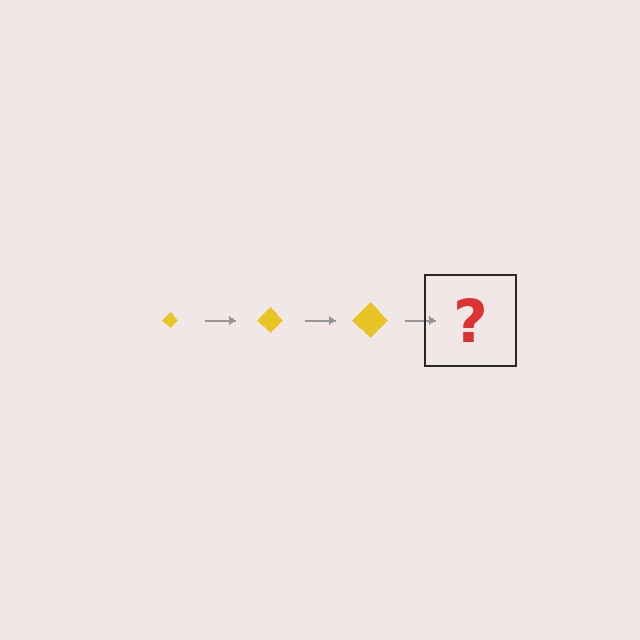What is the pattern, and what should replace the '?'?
The pattern is that the diamond gets progressively larger each step. The '?' should be a yellow diamond, larger than the previous one.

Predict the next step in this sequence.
The next step is a yellow diamond, larger than the previous one.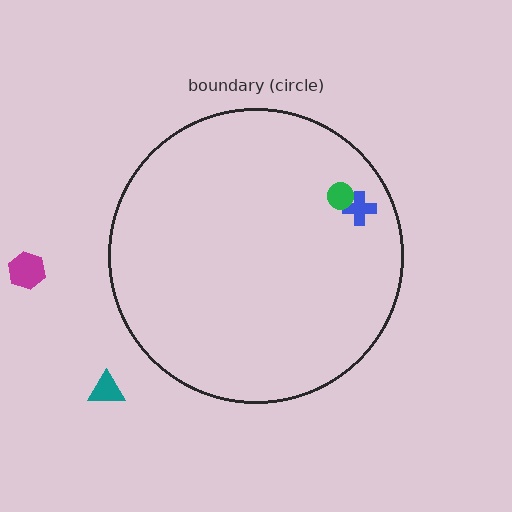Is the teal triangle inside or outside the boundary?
Outside.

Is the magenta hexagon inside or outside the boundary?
Outside.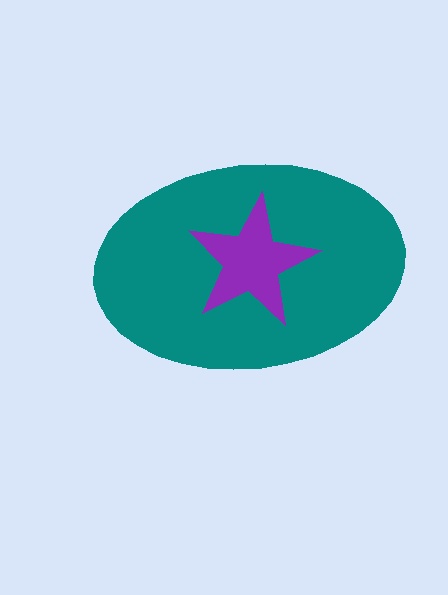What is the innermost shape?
The purple star.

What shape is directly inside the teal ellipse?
The purple star.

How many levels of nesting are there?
2.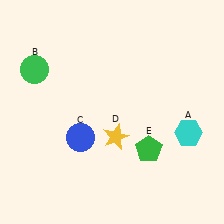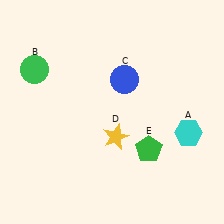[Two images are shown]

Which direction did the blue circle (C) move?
The blue circle (C) moved up.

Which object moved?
The blue circle (C) moved up.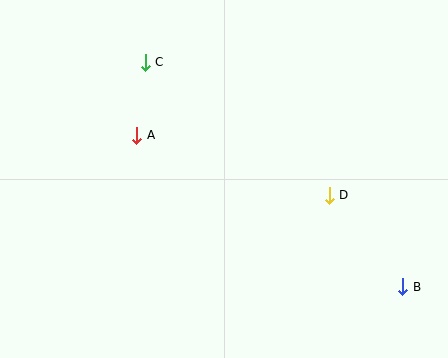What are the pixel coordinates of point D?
Point D is at (329, 195).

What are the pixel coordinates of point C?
Point C is at (145, 62).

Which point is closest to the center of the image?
Point A at (137, 135) is closest to the center.